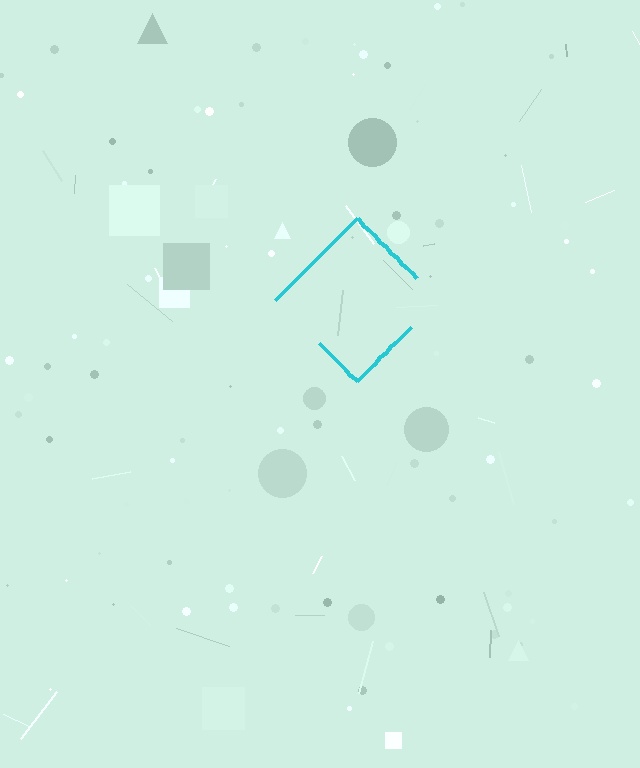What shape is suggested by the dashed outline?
The dashed outline suggests a diamond.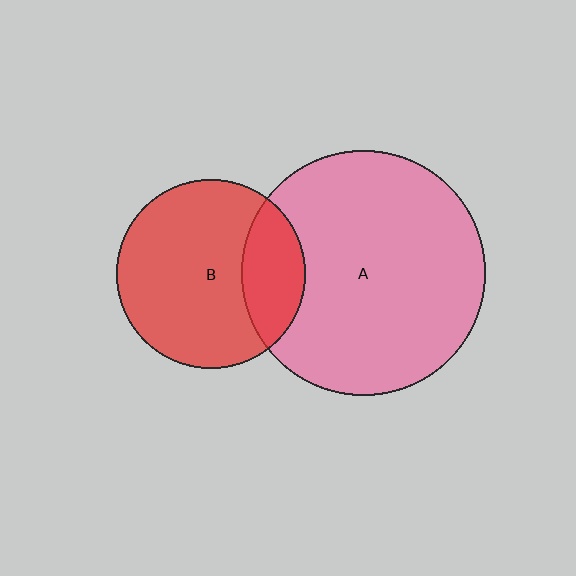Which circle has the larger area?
Circle A (pink).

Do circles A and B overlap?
Yes.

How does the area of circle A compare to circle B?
Approximately 1.7 times.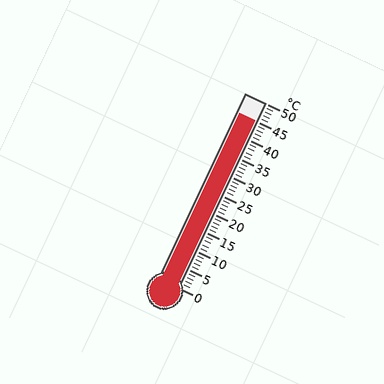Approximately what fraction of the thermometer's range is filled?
The thermometer is filled to approximately 90% of its range.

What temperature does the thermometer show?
The thermometer shows approximately 45°C.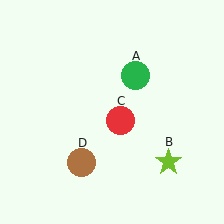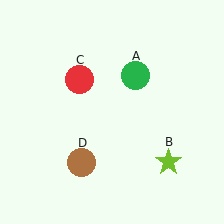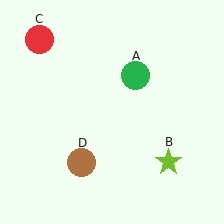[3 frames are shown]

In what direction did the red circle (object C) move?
The red circle (object C) moved up and to the left.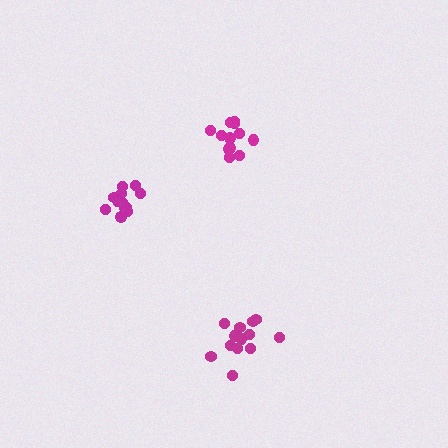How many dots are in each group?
Group 1: 13 dots, Group 2: 12 dots, Group 3: 12 dots (37 total).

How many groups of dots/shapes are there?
There are 3 groups.